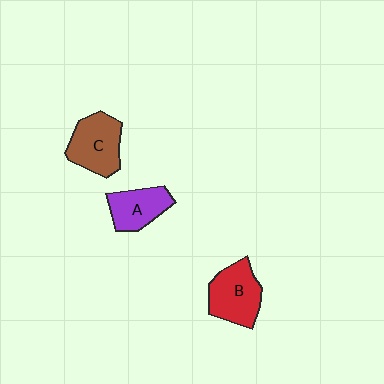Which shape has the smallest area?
Shape A (purple).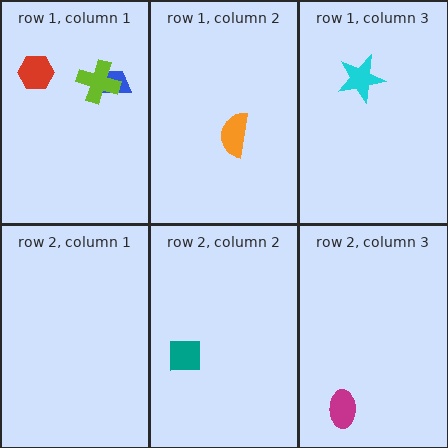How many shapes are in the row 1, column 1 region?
3.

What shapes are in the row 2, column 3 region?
The magenta ellipse.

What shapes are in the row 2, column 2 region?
The teal square.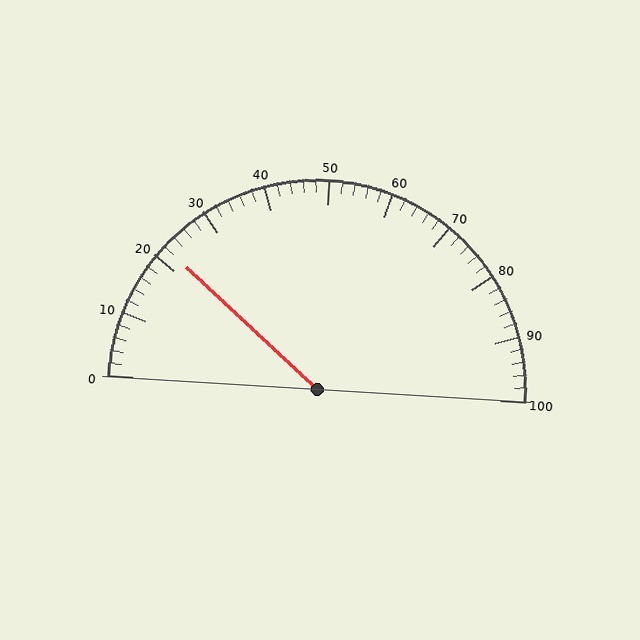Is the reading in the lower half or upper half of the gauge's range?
The reading is in the lower half of the range (0 to 100).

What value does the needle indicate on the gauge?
The needle indicates approximately 22.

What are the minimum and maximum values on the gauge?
The gauge ranges from 0 to 100.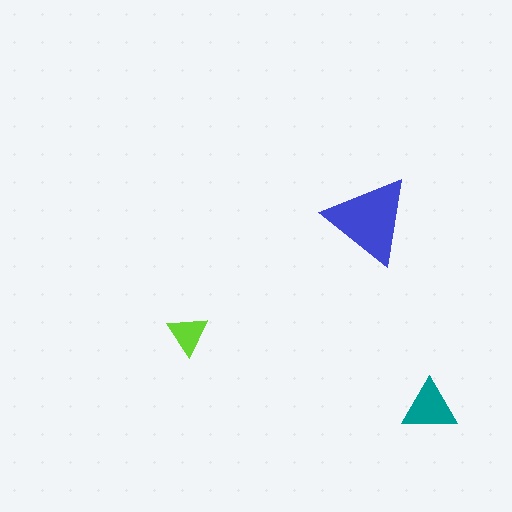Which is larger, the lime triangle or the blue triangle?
The blue one.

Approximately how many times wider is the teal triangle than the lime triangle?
About 1.5 times wider.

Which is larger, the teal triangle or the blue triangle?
The blue one.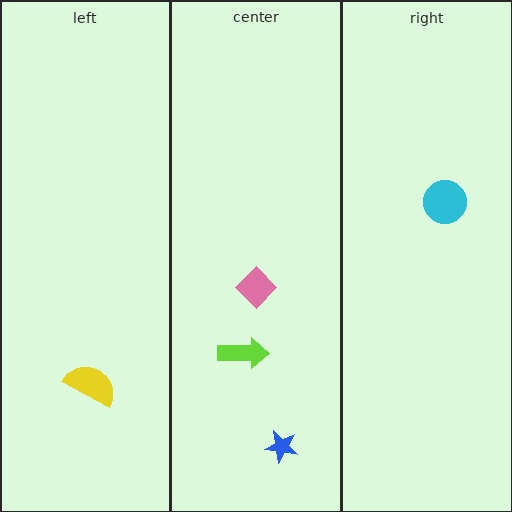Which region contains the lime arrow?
The center region.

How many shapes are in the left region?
1.